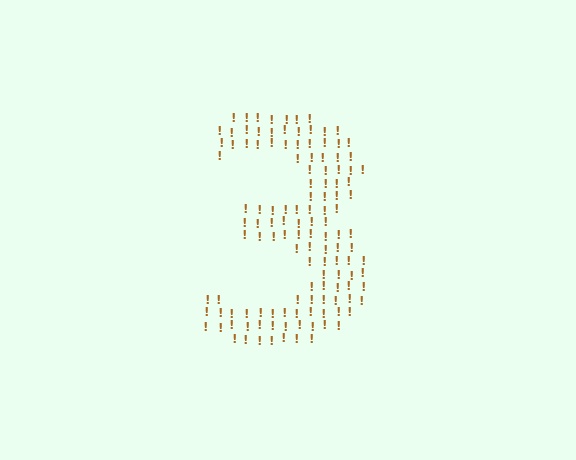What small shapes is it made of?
It is made of small exclamation marks.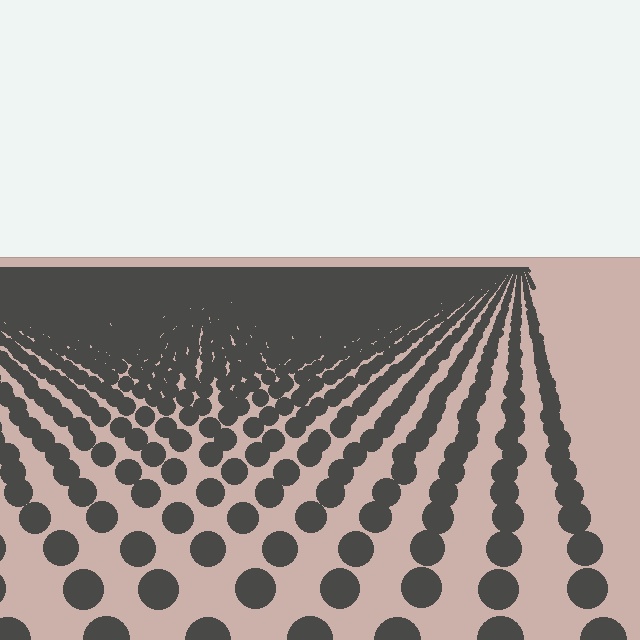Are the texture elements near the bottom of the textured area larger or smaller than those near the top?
Larger. Near the bottom, elements are closer to the viewer and appear at a bigger on-screen size.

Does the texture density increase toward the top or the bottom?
Density increases toward the top.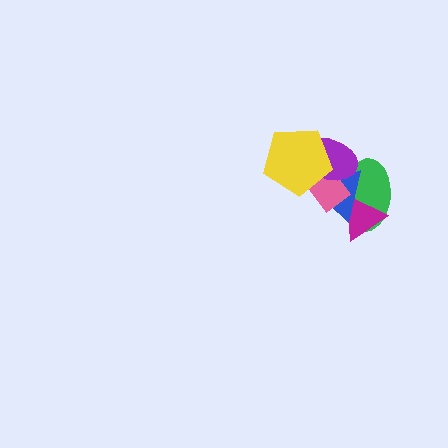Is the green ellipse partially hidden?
Yes, it is partially covered by another shape.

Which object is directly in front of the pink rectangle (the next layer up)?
The purple ellipse is directly in front of the pink rectangle.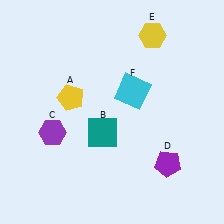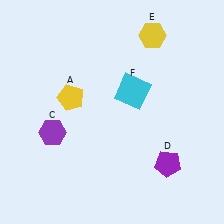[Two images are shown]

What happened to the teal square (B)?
The teal square (B) was removed in Image 2. It was in the bottom-left area of Image 1.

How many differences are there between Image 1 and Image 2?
There is 1 difference between the two images.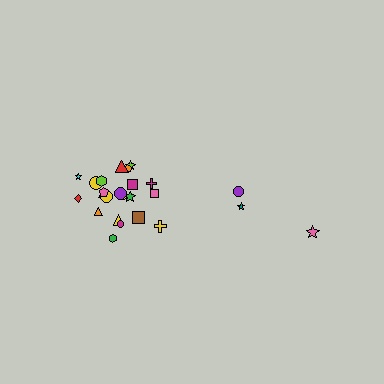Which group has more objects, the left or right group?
The left group.